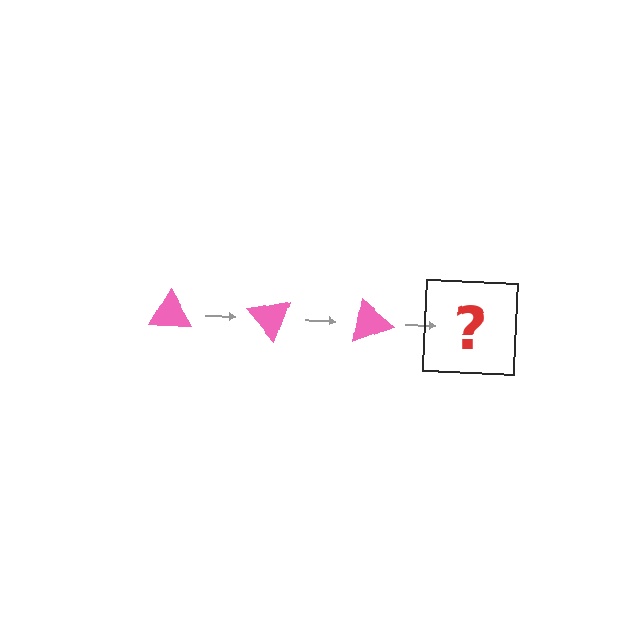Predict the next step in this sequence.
The next step is a pink triangle rotated 150 degrees.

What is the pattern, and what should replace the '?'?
The pattern is that the triangle rotates 50 degrees each step. The '?' should be a pink triangle rotated 150 degrees.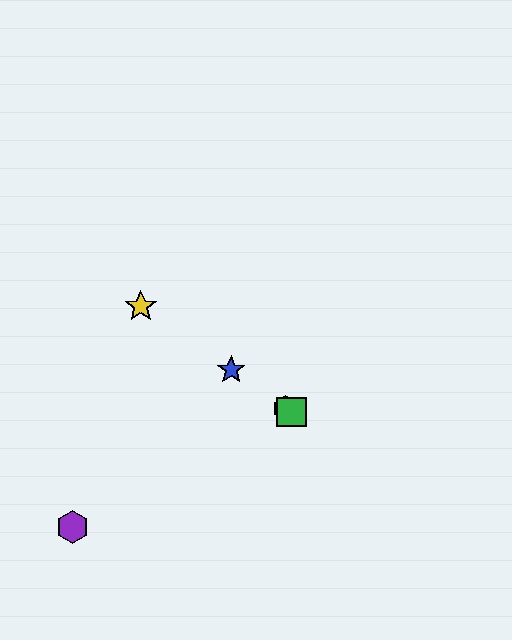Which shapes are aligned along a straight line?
The red hexagon, the blue star, the green square, the yellow star are aligned along a straight line.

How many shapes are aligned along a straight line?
4 shapes (the red hexagon, the blue star, the green square, the yellow star) are aligned along a straight line.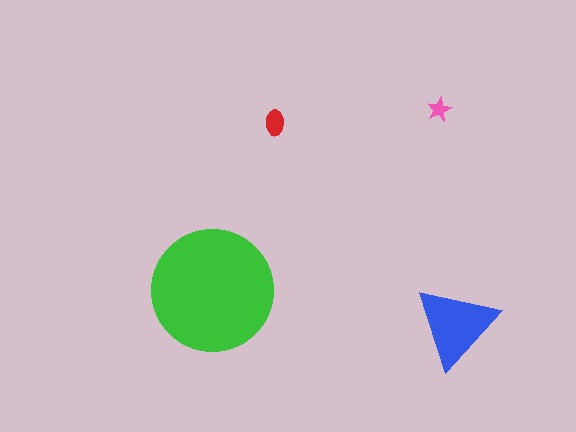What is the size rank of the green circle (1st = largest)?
1st.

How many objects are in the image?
There are 4 objects in the image.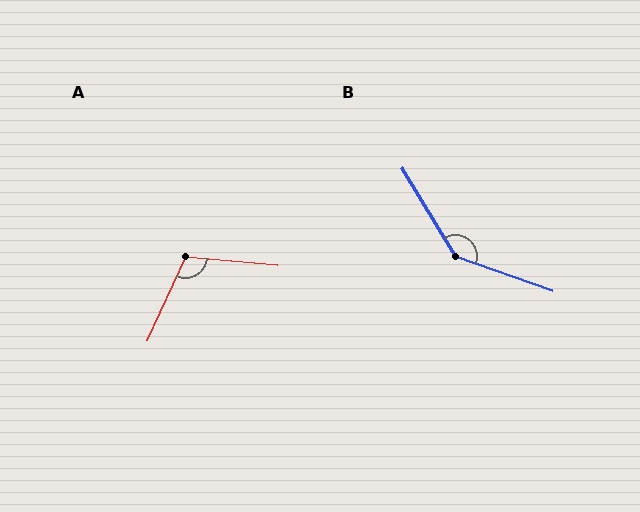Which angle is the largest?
B, at approximately 141 degrees.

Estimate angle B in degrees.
Approximately 141 degrees.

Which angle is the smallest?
A, at approximately 110 degrees.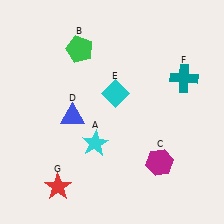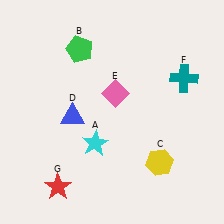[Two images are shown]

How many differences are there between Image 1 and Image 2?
There are 2 differences between the two images.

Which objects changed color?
C changed from magenta to yellow. E changed from cyan to pink.